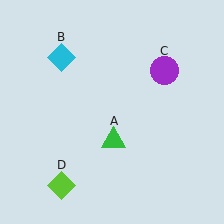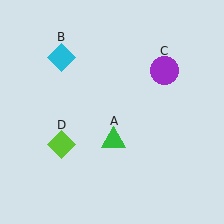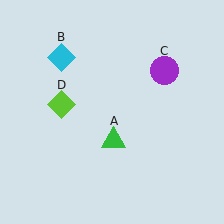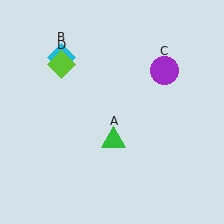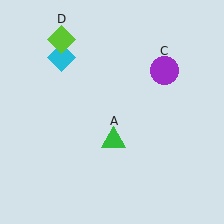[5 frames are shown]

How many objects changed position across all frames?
1 object changed position: lime diamond (object D).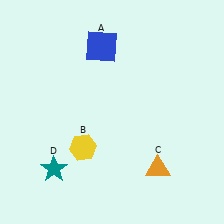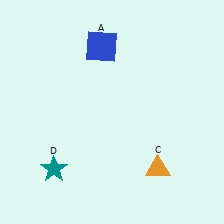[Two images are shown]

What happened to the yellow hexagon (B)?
The yellow hexagon (B) was removed in Image 2. It was in the bottom-left area of Image 1.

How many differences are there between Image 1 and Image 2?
There is 1 difference between the two images.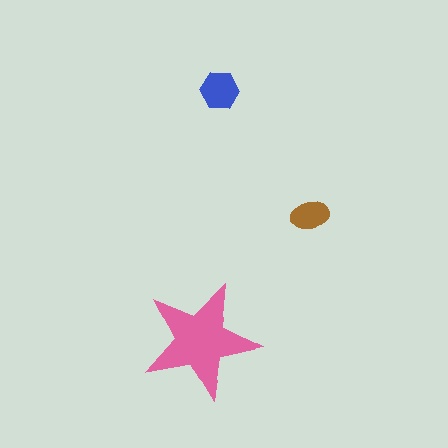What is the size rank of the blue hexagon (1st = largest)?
2nd.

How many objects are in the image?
There are 3 objects in the image.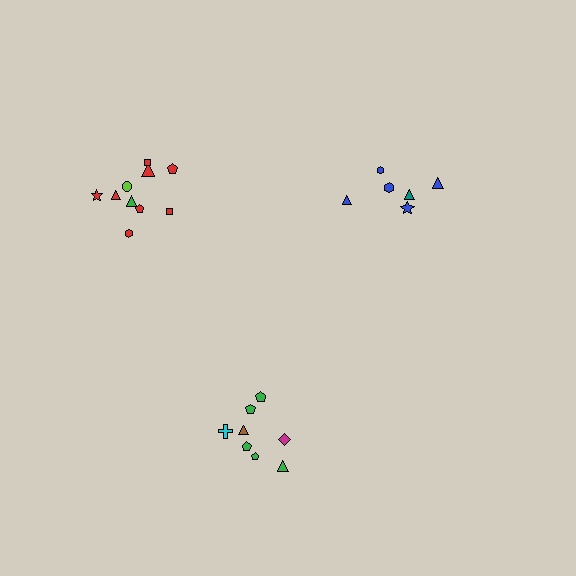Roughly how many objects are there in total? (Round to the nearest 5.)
Roughly 25 objects in total.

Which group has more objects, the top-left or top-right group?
The top-left group.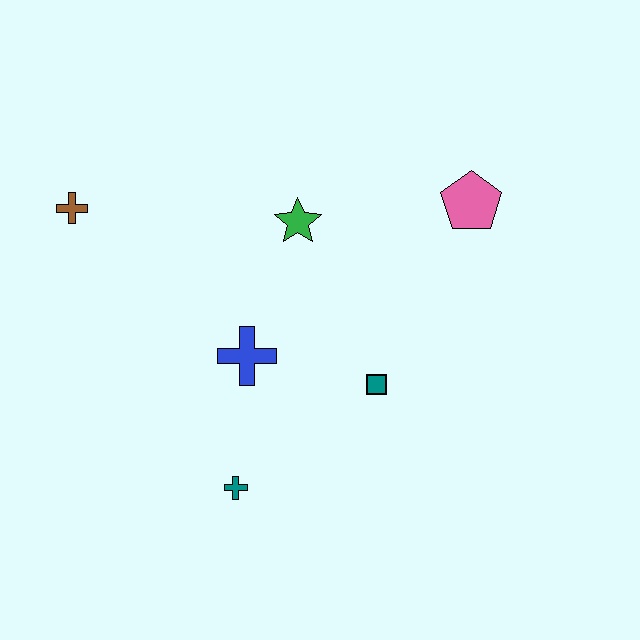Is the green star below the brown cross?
Yes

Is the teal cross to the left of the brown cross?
No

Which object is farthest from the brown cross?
The pink pentagon is farthest from the brown cross.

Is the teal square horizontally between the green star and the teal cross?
No